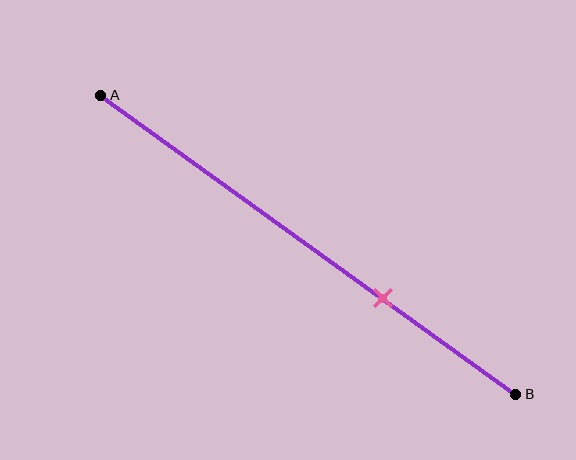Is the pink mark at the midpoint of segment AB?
No, the mark is at about 70% from A, not at the 50% midpoint.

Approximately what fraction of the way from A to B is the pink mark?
The pink mark is approximately 70% of the way from A to B.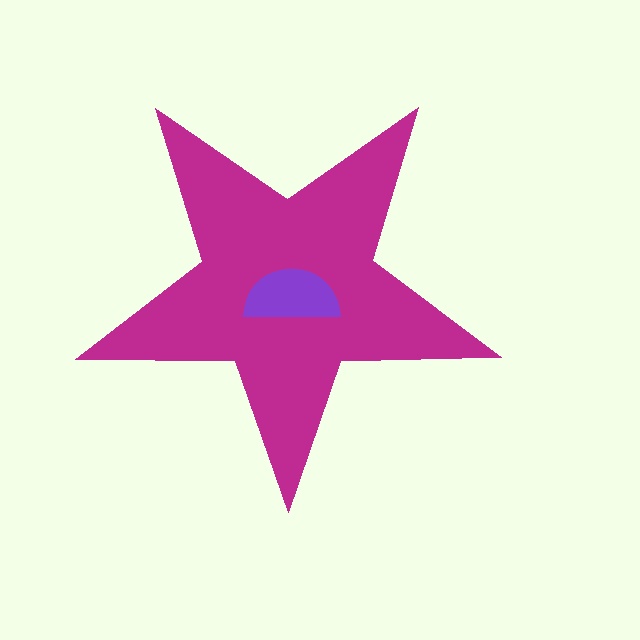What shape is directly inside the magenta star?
The purple semicircle.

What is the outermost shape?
The magenta star.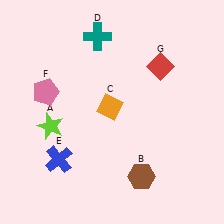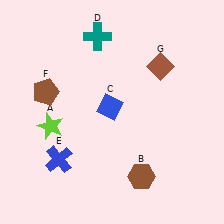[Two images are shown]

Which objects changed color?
C changed from orange to blue. F changed from pink to brown. G changed from red to brown.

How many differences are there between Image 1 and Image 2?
There are 3 differences between the two images.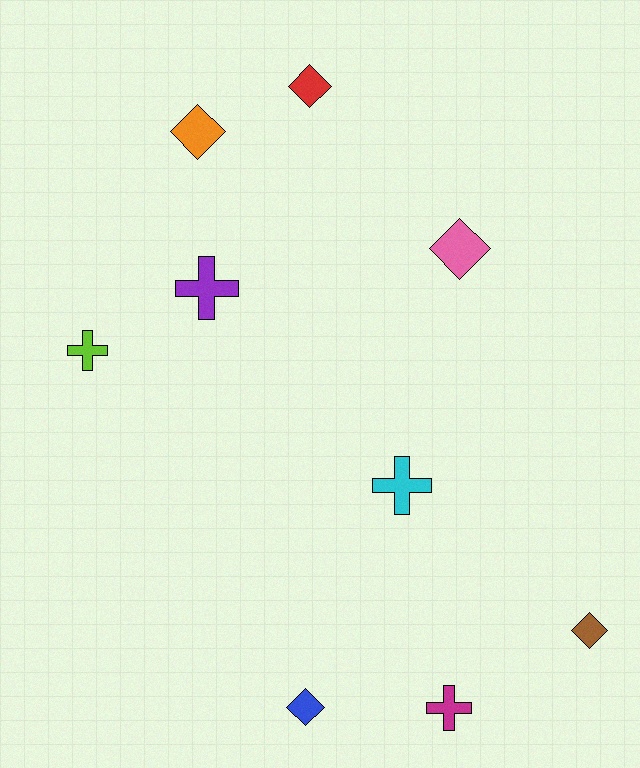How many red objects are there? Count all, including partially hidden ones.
There is 1 red object.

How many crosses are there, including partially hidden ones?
There are 4 crosses.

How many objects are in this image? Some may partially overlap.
There are 9 objects.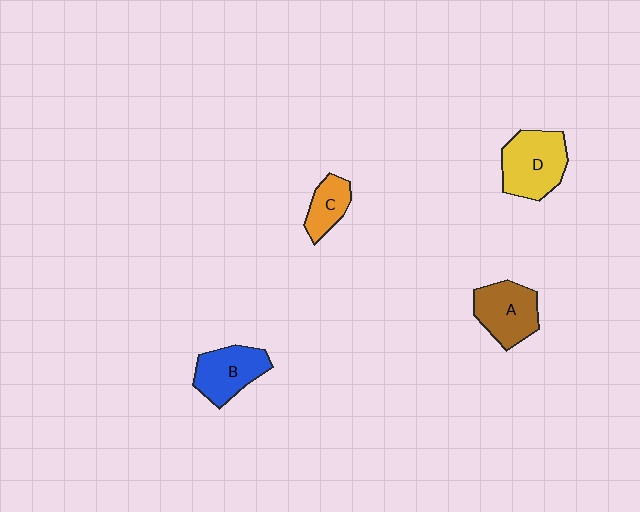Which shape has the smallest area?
Shape C (orange).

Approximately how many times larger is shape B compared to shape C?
Approximately 1.6 times.